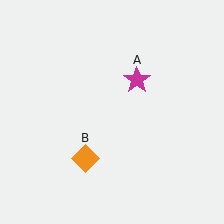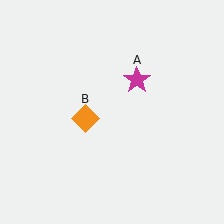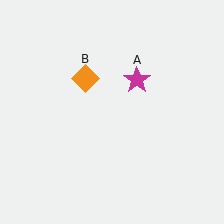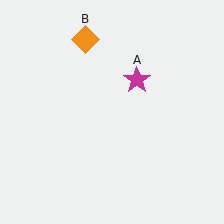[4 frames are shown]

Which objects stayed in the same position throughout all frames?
Magenta star (object A) remained stationary.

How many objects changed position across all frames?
1 object changed position: orange diamond (object B).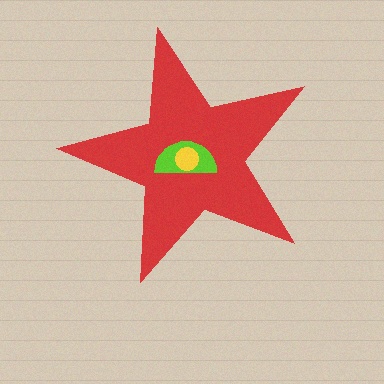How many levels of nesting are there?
3.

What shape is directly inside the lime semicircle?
The yellow circle.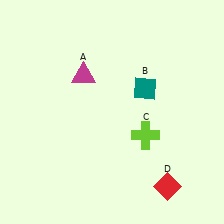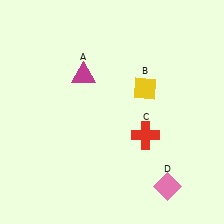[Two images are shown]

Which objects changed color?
B changed from teal to yellow. C changed from lime to red. D changed from red to pink.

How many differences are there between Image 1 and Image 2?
There are 3 differences between the two images.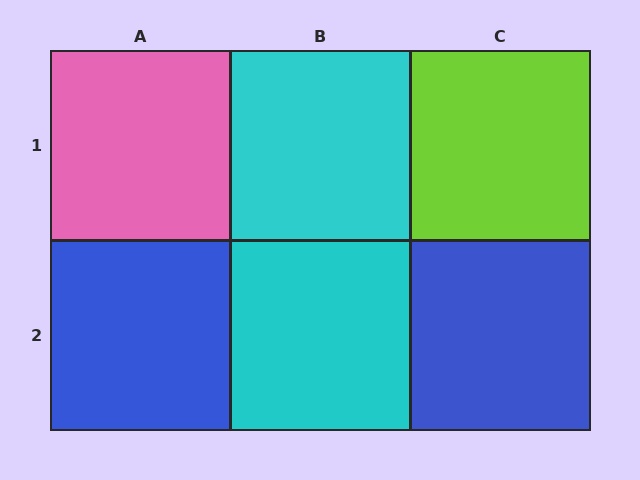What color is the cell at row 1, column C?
Lime.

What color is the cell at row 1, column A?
Pink.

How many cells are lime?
1 cell is lime.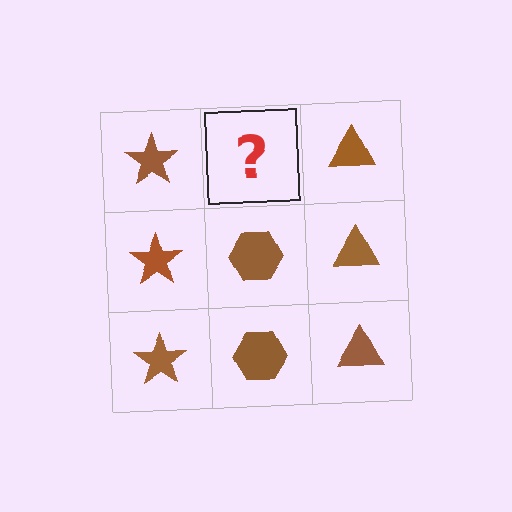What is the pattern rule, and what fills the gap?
The rule is that each column has a consistent shape. The gap should be filled with a brown hexagon.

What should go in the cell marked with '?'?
The missing cell should contain a brown hexagon.